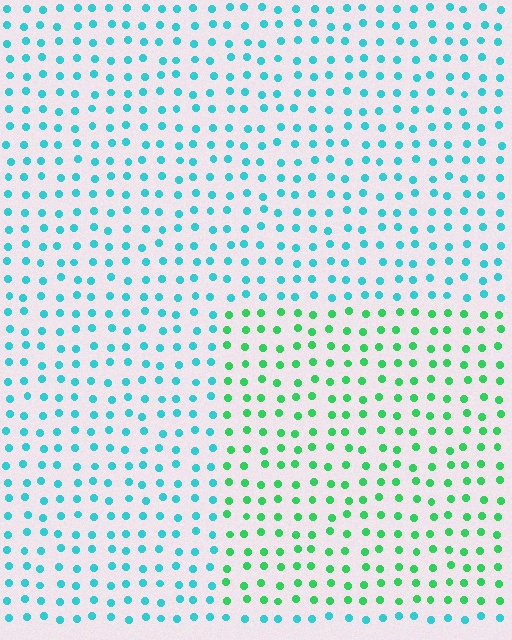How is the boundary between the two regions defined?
The boundary is defined purely by a slight shift in hue (about 46 degrees). Spacing, size, and orientation are identical on both sides.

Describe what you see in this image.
The image is filled with small cyan elements in a uniform arrangement. A rectangle-shaped region is visible where the elements are tinted to a slightly different hue, forming a subtle color boundary.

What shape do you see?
I see a rectangle.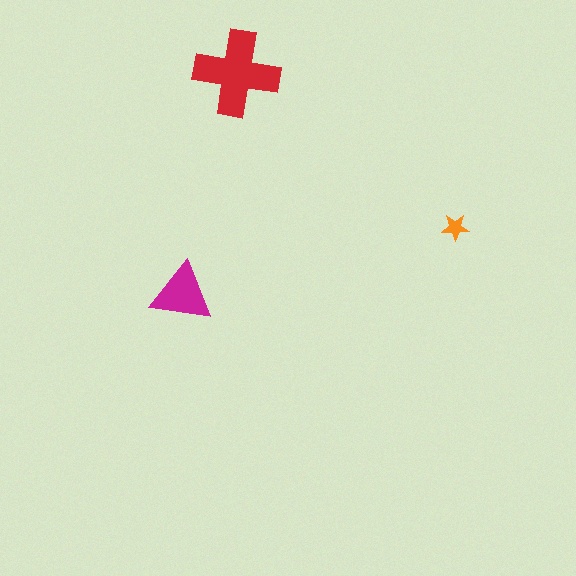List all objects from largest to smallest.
The red cross, the magenta triangle, the orange star.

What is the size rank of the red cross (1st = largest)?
1st.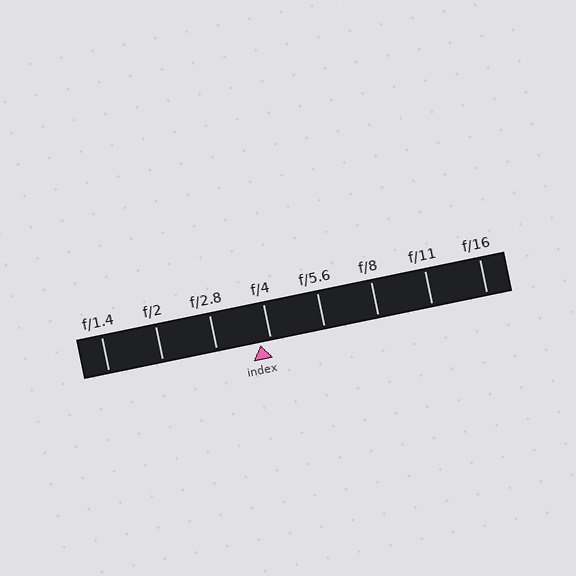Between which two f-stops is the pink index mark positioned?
The index mark is between f/2.8 and f/4.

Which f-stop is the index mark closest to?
The index mark is closest to f/4.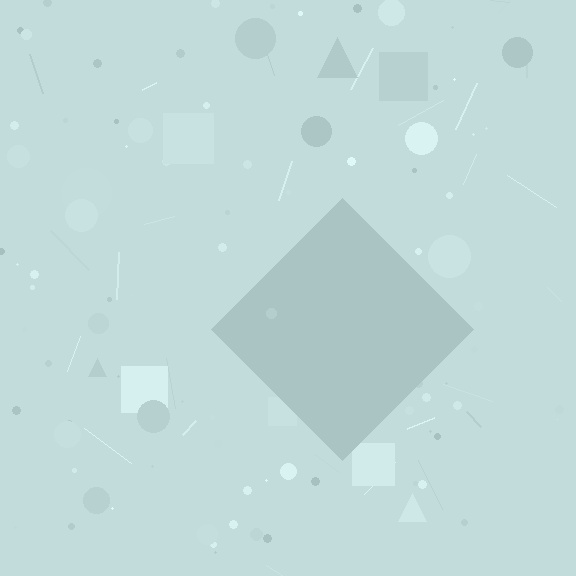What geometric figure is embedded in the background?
A diamond is embedded in the background.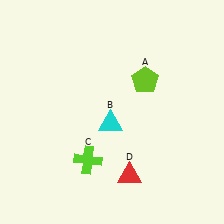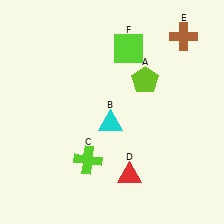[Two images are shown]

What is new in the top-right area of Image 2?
A brown cross (E) was added in the top-right area of Image 2.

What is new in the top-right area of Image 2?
A lime square (F) was added in the top-right area of Image 2.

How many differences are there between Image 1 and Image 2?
There are 2 differences between the two images.